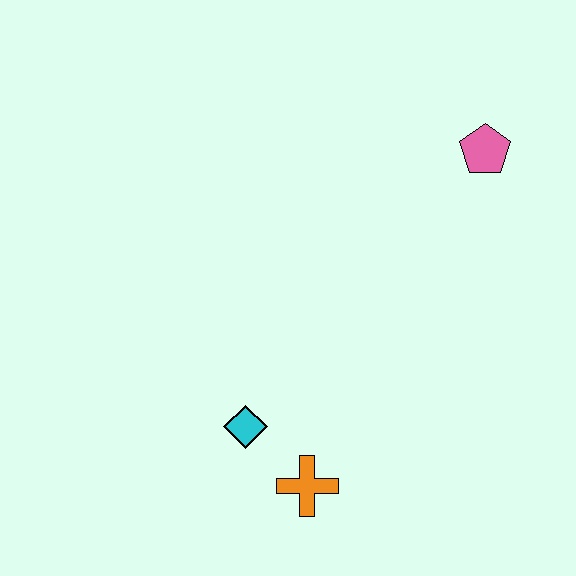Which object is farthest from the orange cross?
The pink pentagon is farthest from the orange cross.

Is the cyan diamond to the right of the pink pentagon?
No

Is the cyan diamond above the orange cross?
Yes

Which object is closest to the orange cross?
The cyan diamond is closest to the orange cross.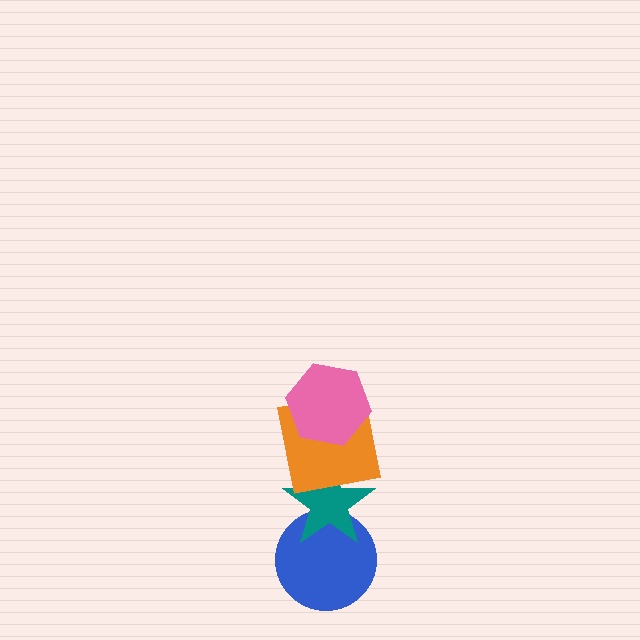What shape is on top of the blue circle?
The teal star is on top of the blue circle.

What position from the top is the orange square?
The orange square is 2nd from the top.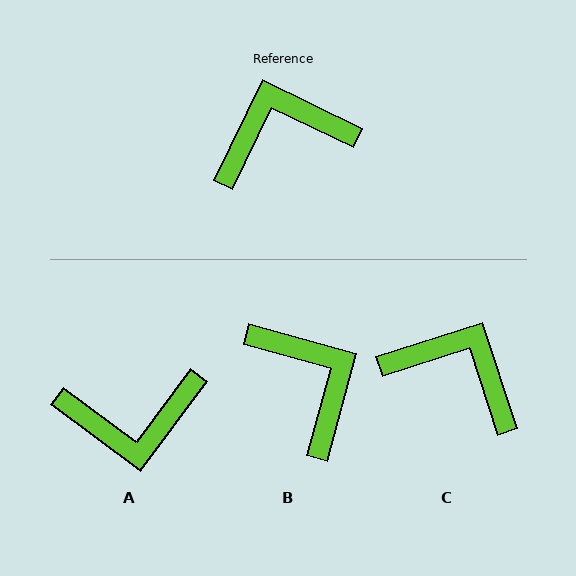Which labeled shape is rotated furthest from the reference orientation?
A, about 169 degrees away.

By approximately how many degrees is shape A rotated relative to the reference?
Approximately 169 degrees counter-clockwise.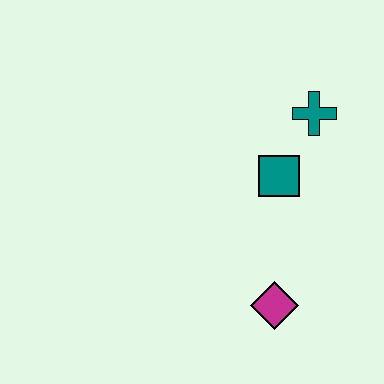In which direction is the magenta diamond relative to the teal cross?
The magenta diamond is below the teal cross.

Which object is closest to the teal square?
The teal cross is closest to the teal square.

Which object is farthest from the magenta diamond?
The teal cross is farthest from the magenta diamond.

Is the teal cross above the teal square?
Yes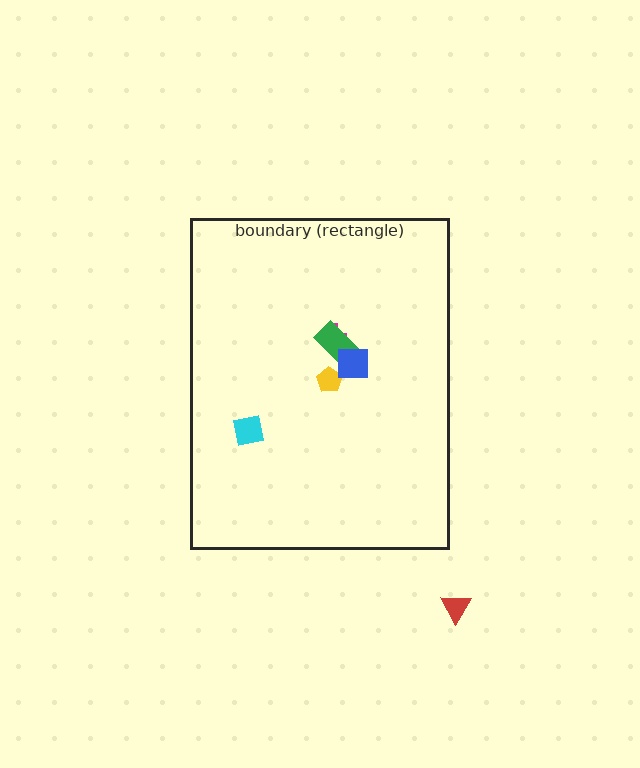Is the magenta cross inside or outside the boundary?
Inside.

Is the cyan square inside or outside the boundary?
Inside.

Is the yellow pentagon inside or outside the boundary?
Inside.